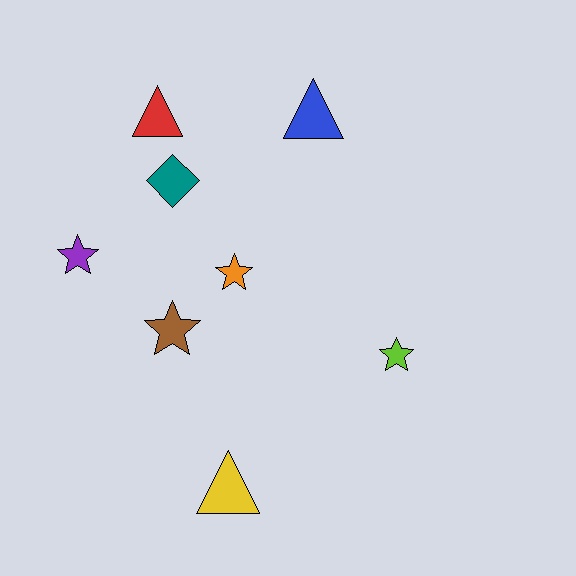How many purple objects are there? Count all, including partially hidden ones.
There is 1 purple object.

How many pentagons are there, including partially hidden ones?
There are no pentagons.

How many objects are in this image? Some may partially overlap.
There are 8 objects.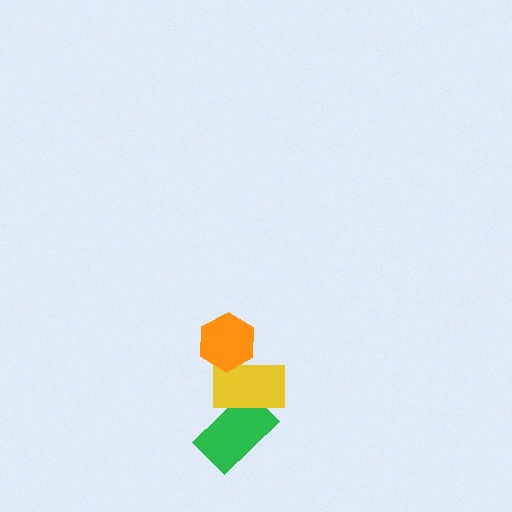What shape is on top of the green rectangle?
The yellow rectangle is on top of the green rectangle.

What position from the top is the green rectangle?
The green rectangle is 3rd from the top.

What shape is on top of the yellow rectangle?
The orange hexagon is on top of the yellow rectangle.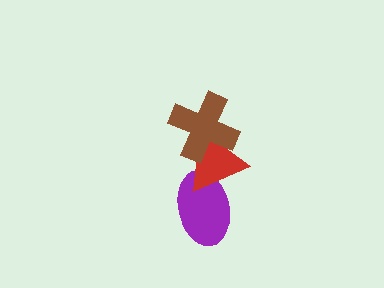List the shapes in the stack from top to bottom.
From top to bottom: the brown cross, the red triangle, the purple ellipse.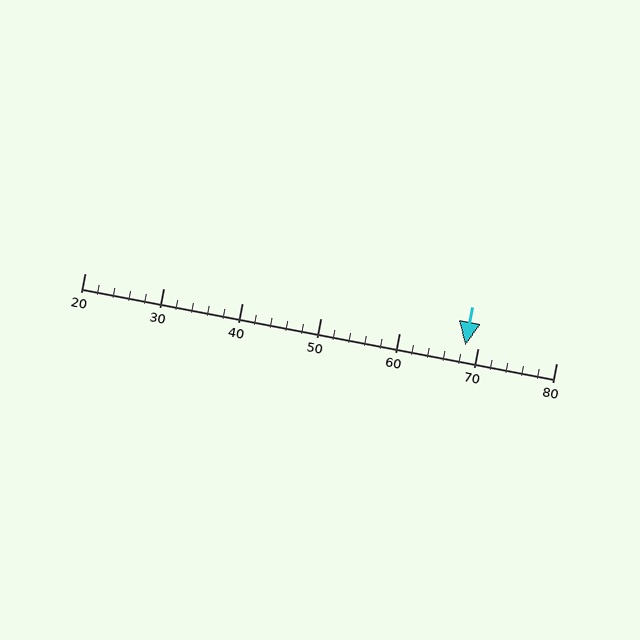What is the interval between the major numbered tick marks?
The major tick marks are spaced 10 units apart.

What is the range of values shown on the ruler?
The ruler shows values from 20 to 80.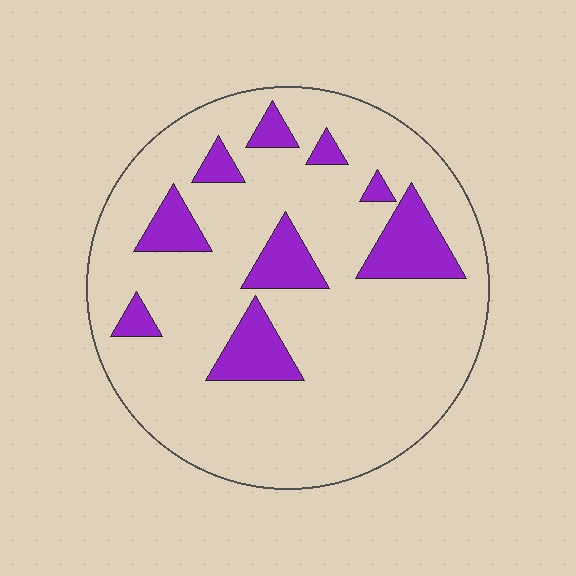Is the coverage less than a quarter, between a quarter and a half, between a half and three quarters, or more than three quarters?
Less than a quarter.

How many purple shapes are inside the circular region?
9.